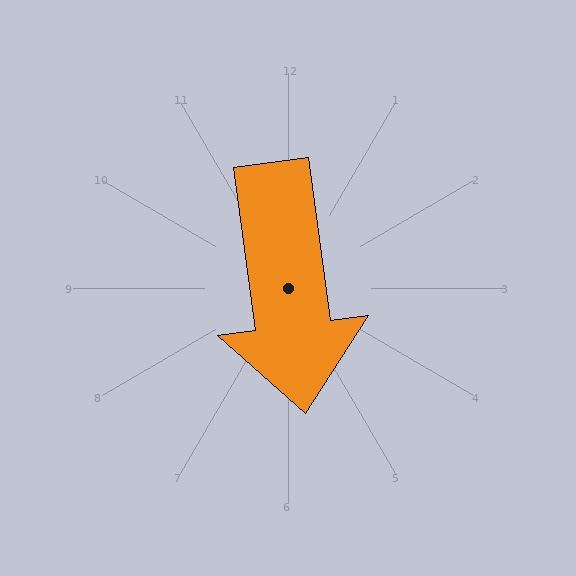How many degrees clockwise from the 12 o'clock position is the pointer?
Approximately 172 degrees.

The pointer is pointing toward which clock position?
Roughly 6 o'clock.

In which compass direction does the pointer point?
South.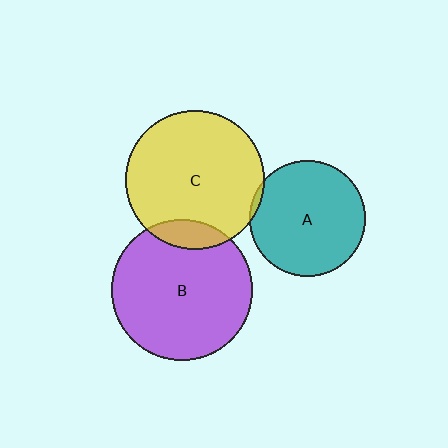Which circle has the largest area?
Circle B (purple).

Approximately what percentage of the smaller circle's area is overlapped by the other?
Approximately 10%.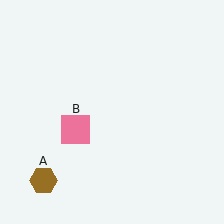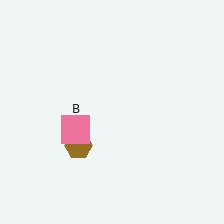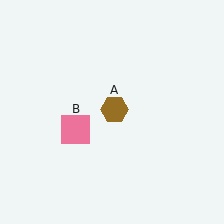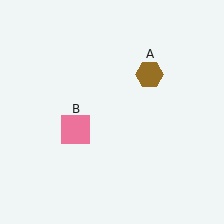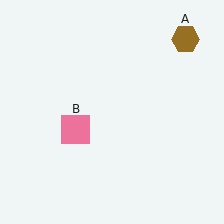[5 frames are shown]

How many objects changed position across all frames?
1 object changed position: brown hexagon (object A).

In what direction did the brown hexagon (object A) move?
The brown hexagon (object A) moved up and to the right.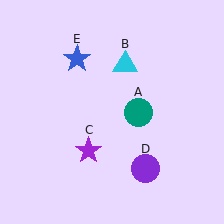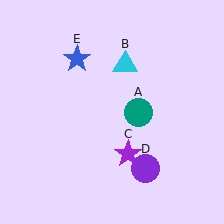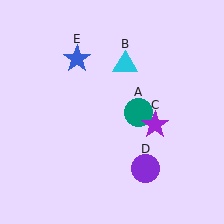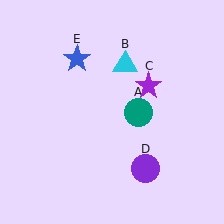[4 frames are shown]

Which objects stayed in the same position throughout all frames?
Teal circle (object A) and cyan triangle (object B) and purple circle (object D) and blue star (object E) remained stationary.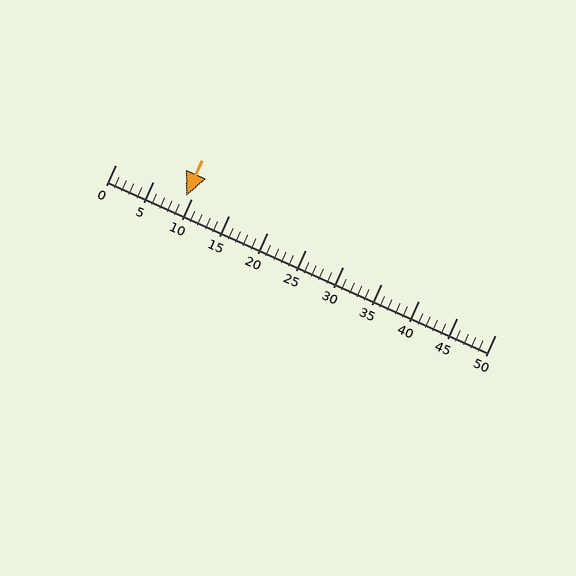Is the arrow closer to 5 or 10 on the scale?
The arrow is closer to 10.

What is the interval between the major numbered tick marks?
The major tick marks are spaced 5 units apart.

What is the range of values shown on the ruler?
The ruler shows values from 0 to 50.